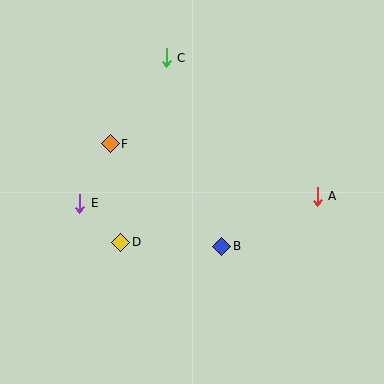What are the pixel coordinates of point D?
Point D is at (121, 242).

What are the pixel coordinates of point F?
Point F is at (110, 144).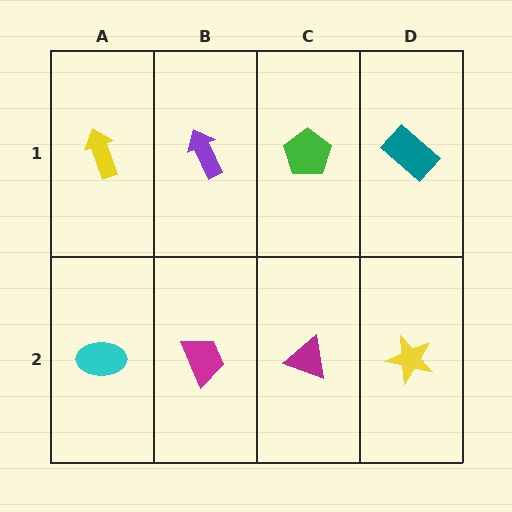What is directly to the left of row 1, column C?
A purple arrow.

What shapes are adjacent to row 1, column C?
A magenta triangle (row 2, column C), a purple arrow (row 1, column B), a teal rectangle (row 1, column D).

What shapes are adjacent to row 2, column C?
A green pentagon (row 1, column C), a magenta trapezoid (row 2, column B), a yellow star (row 2, column D).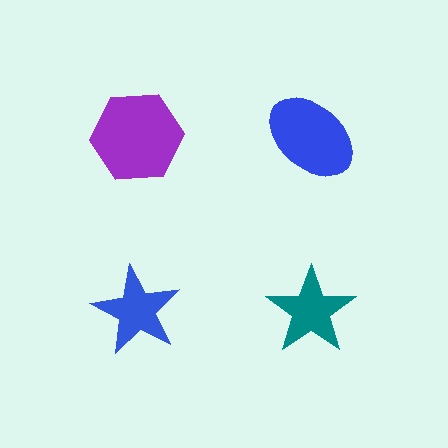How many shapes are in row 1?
2 shapes.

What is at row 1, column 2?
A blue ellipse.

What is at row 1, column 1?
A purple hexagon.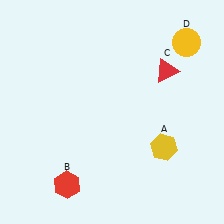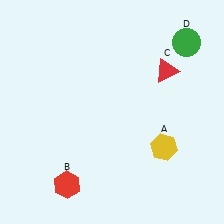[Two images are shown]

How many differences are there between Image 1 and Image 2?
There is 1 difference between the two images.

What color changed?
The circle (D) changed from yellow in Image 1 to green in Image 2.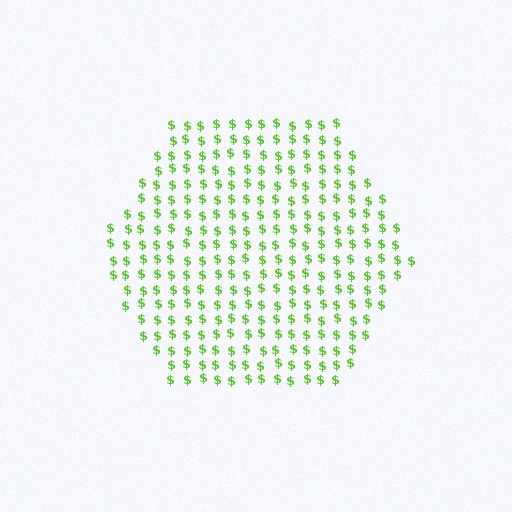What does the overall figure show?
The overall figure shows a hexagon.